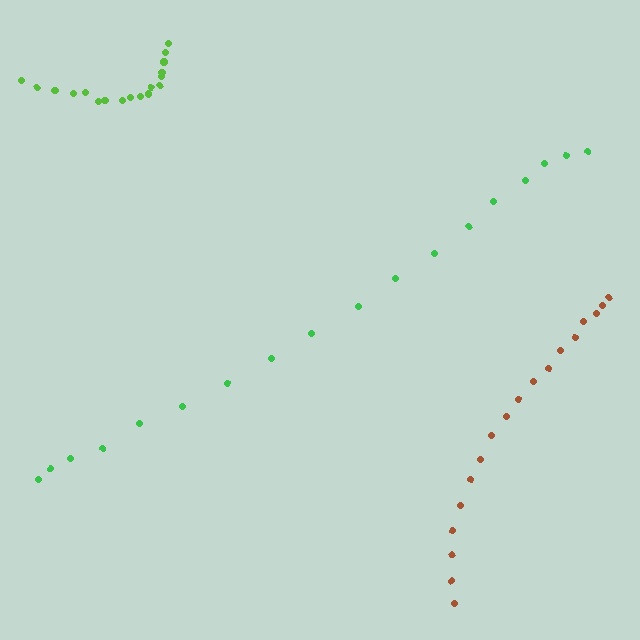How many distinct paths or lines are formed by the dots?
There are 3 distinct paths.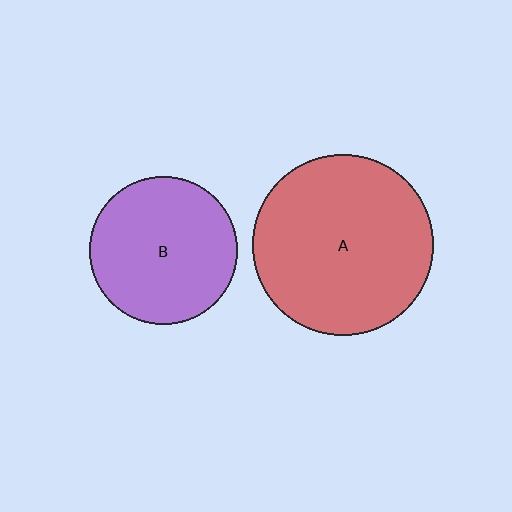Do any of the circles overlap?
No, none of the circles overlap.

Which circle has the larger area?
Circle A (red).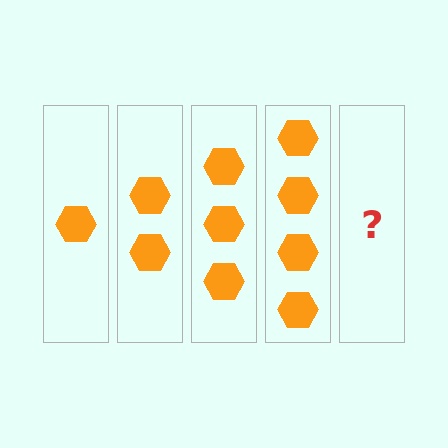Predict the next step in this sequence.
The next step is 5 hexagons.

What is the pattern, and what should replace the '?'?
The pattern is that each step adds one more hexagon. The '?' should be 5 hexagons.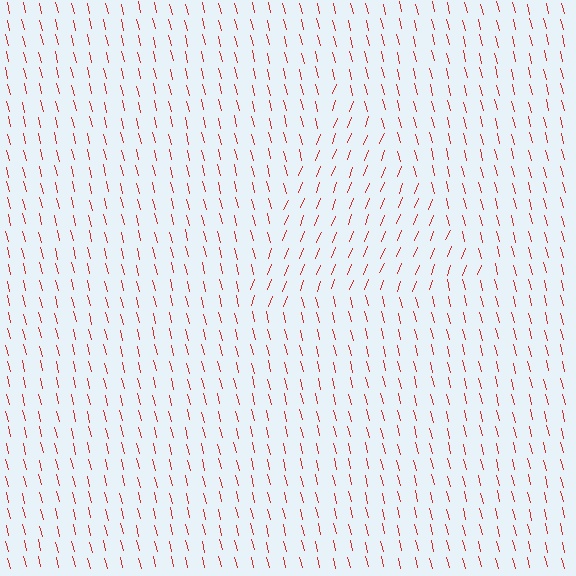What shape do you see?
I see a triangle.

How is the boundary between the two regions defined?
The boundary is defined purely by a change in line orientation (approximately 36 degrees difference). All lines are the same color and thickness.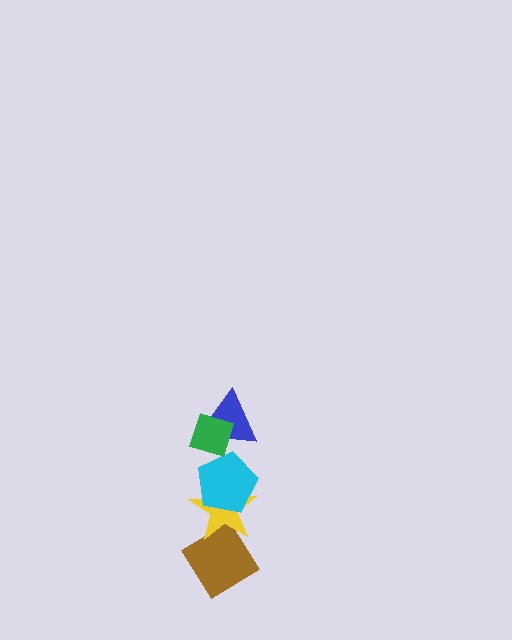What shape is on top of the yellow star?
The cyan pentagon is on top of the yellow star.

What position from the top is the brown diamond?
The brown diamond is 5th from the top.